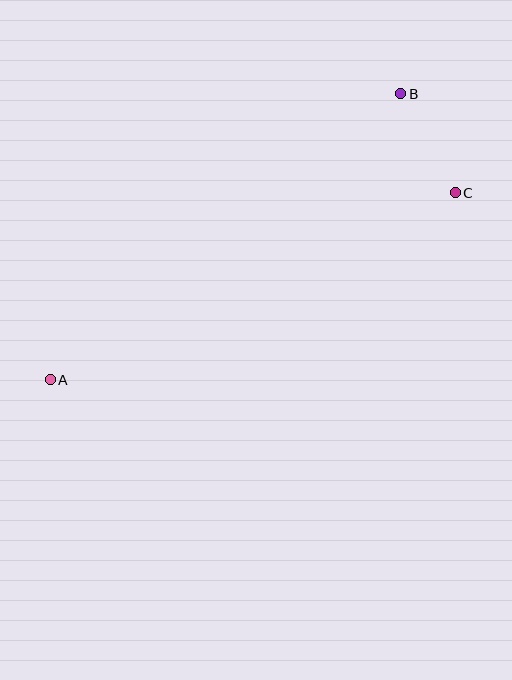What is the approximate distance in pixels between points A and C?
The distance between A and C is approximately 446 pixels.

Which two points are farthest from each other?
Points A and B are farthest from each other.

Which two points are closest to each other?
Points B and C are closest to each other.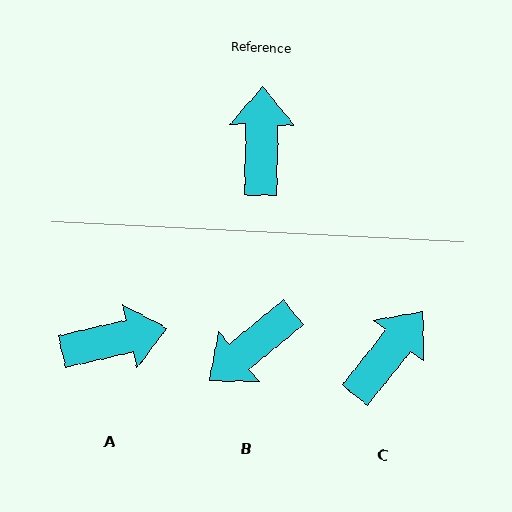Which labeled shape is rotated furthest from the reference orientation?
B, about 130 degrees away.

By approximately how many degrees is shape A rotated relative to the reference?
Approximately 76 degrees clockwise.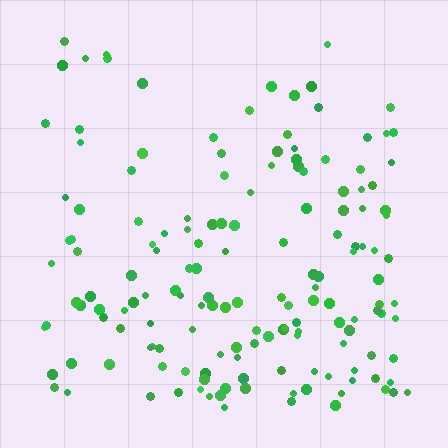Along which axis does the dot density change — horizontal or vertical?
Vertical.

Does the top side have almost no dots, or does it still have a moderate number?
Still a moderate number, just noticeably fewer than the bottom.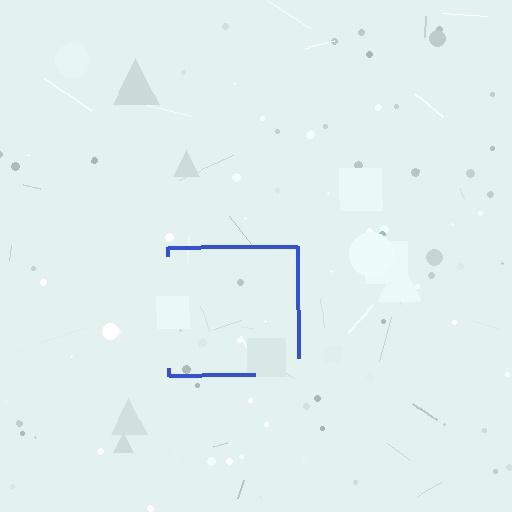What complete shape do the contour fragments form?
The contour fragments form a square.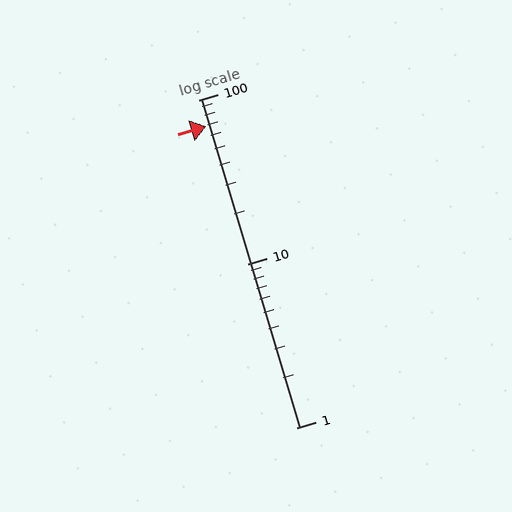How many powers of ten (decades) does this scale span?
The scale spans 2 decades, from 1 to 100.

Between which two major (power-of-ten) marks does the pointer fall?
The pointer is between 10 and 100.